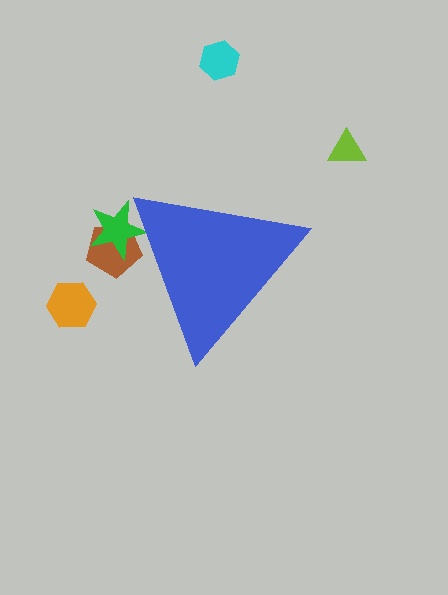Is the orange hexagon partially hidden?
No, the orange hexagon is fully visible.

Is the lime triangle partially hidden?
No, the lime triangle is fully visible.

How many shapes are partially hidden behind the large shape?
2 shapes are partially hidden.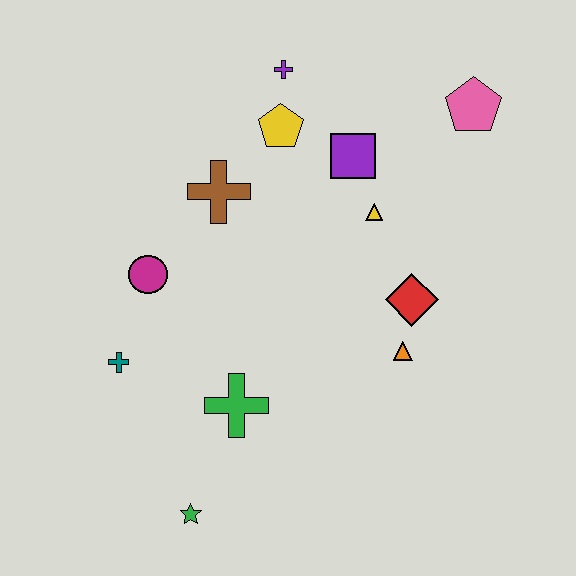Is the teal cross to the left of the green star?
Yes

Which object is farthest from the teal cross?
The pink pentagon is farthest from the teal cross.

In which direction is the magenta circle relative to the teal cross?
The magenta circle is above the teal cross.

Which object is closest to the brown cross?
The yellow pentagon is closest to the brown cross.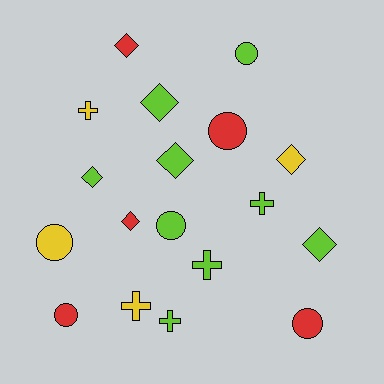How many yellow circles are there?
There is 1 yellow circle.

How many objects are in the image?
There are 18 objects.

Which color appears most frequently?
Lime, with 9 objects.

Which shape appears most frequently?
Diamond, with 7 objects.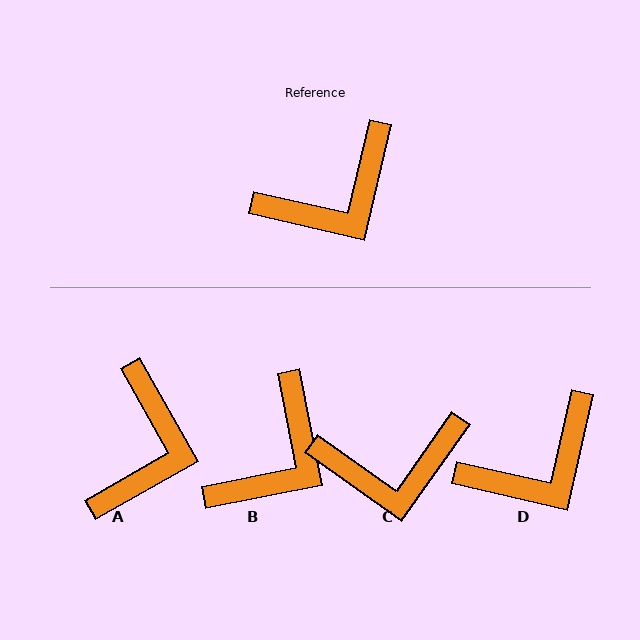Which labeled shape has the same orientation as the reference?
D.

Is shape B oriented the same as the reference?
No, it is off by about 24 degrees.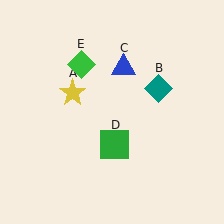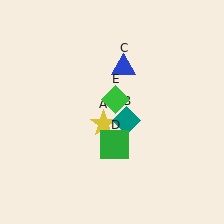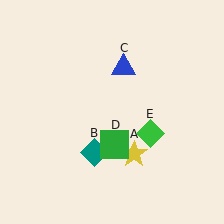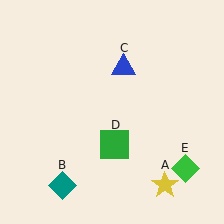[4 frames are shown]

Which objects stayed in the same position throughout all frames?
Blue triangle (object C) and green square (object D) remained stationary.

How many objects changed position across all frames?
3 objects changed position: yellow star (object A), teal diamond (object B), green diamond (object E).